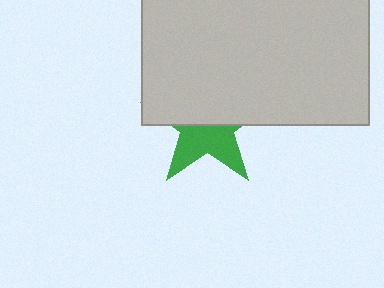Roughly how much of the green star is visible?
A small part of it is visible (roughly 44%).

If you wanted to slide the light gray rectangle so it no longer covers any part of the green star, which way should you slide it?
Slide it up — that is the most direct way to separate the two shapes.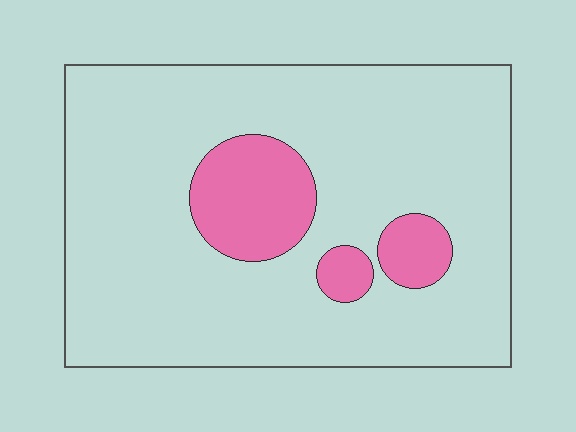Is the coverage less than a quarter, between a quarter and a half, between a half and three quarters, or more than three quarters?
Less than a quarter.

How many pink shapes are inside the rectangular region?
3.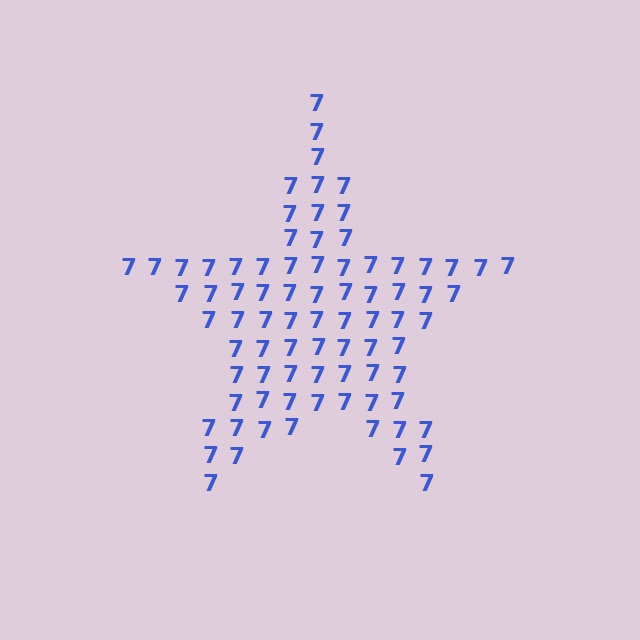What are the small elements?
The small elements are digit 7's.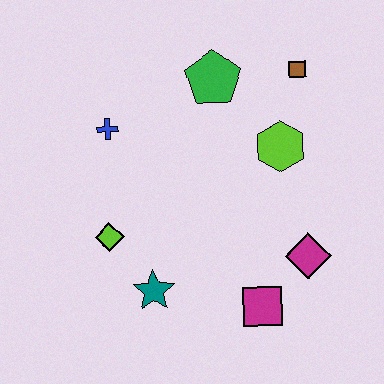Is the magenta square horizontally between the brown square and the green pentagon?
Yes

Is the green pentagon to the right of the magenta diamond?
No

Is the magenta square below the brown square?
Yes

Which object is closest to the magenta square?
The magenta diamond is closest to the magenta square.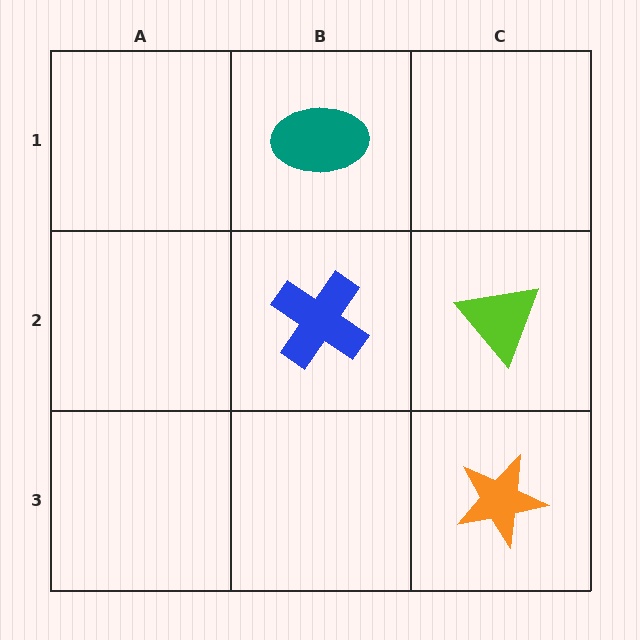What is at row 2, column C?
A lime triangle.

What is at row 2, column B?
A blue cross.